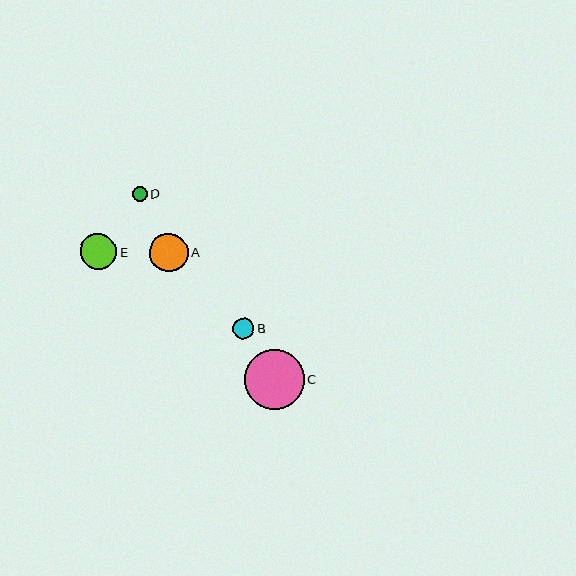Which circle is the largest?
Circle C is the largest with a size of approximately 60 pixels.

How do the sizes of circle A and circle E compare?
Circle A and circle E are approximately the same size.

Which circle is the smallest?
Circle D is the smallest with a size of approximately 15 pixels.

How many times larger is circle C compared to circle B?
Circle C is approximately 2.8 times the size of circle B.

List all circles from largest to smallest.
From largest to smallest: C, A, E, B, D.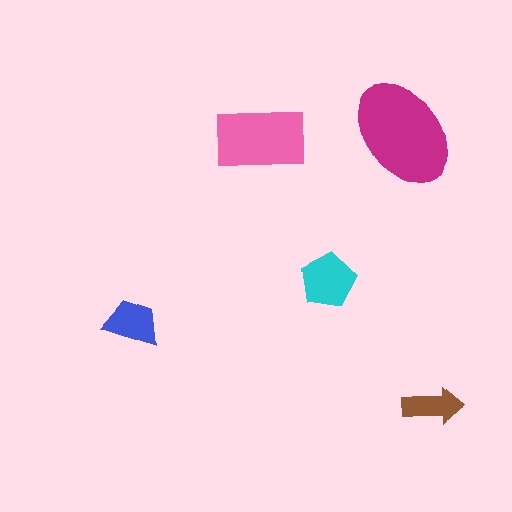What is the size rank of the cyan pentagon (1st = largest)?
3rd.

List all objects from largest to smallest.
The magenta ellipse, the pink rectangle, the cyan pentagon, the blue trapezoid, the brown arrow.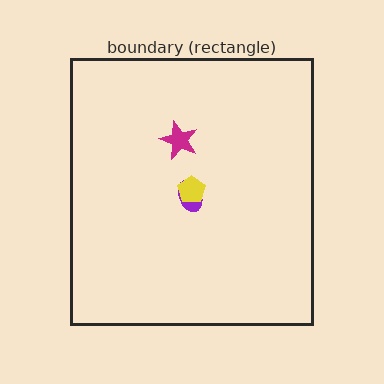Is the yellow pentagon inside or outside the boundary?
Inside.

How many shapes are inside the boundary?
3 inside, 0 outside.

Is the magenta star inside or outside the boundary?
Inside.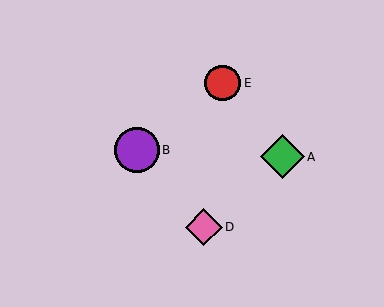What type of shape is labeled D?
Shape D is a pink diamond.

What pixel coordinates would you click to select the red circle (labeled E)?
Click at (223, 83) to select the red circle E.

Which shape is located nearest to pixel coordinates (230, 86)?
The red circle (labeled E) at (223, 83) is nearest to that location.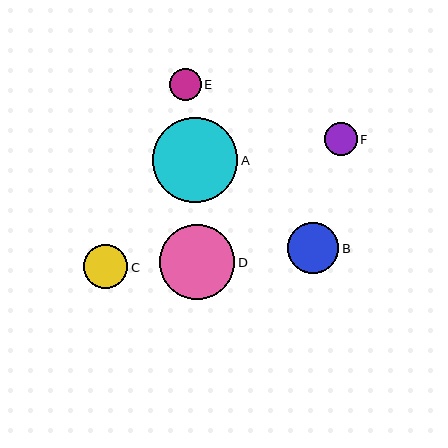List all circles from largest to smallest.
From largest to smallest: A, D, B, C, F, E.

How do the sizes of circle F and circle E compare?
Circle F and circle E are approximately the same size.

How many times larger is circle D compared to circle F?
Circle D is approximately 2.3 times the size of circle F.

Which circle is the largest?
Circle A is the largest with a size of approximately 85 pixels.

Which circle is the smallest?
Circle E is the smallest with a size of approximately 32 pixels.